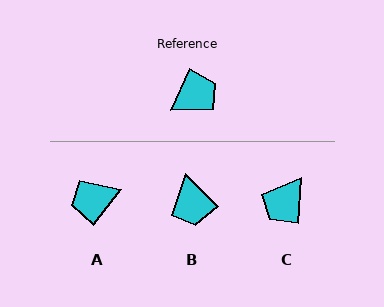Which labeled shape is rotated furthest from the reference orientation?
A, about 167 degrees away.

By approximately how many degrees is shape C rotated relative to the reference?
Approximately 159 degrees clockwise.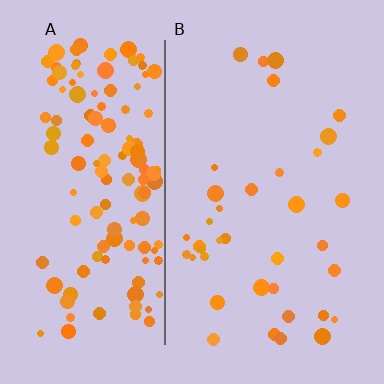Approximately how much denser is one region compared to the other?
Approximately 3.6× — region A over region B.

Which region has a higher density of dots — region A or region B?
A (the left).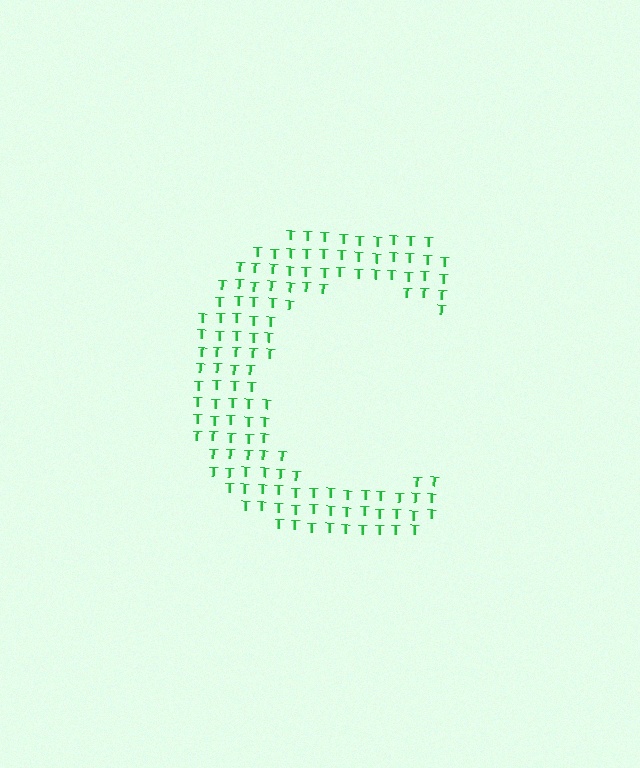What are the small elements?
The small elements are letter T's.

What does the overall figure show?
The overall figure shows the letter C.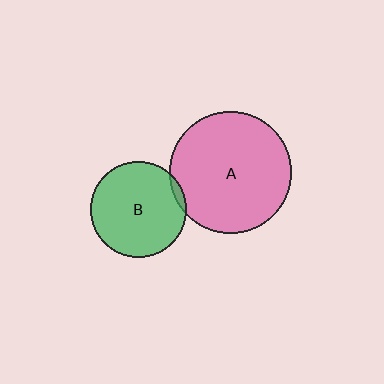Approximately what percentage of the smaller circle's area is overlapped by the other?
Approximately 5%.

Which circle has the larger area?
Circle A (pink).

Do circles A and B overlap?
Yes.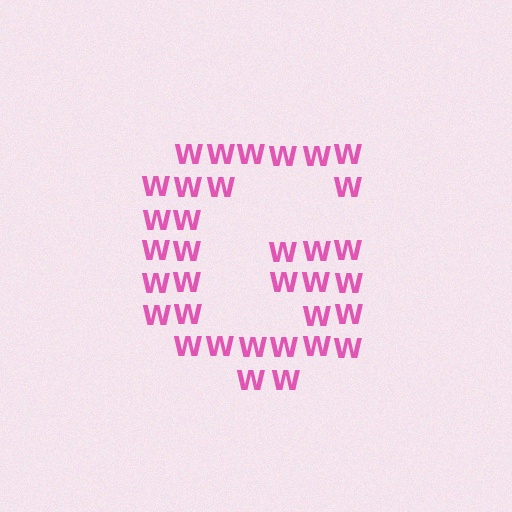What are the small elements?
The small elements are letter W's.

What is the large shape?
The large shape is the letter G.